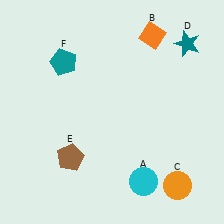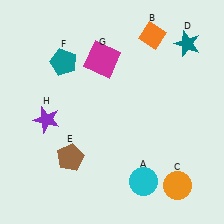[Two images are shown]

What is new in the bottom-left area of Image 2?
A purple star (H) was added in the bottom-left area of Image 2.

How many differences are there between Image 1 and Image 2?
There are 2 differences between the two images.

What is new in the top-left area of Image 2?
A magenta square (G) was added in the top-left area of Image 2.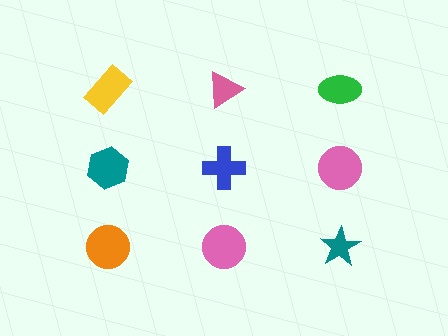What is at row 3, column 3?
A teal star.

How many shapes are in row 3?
3 shapes.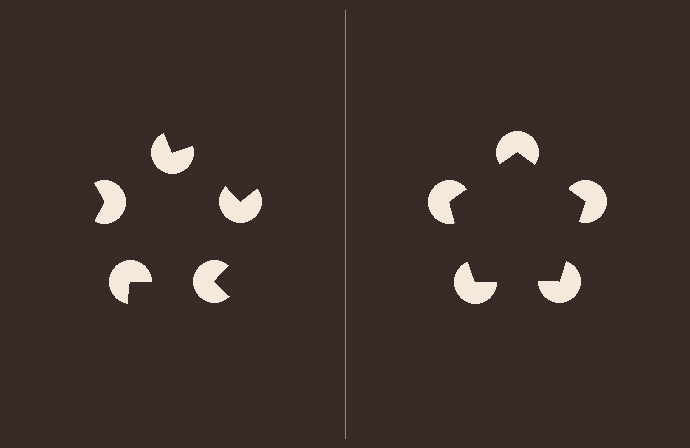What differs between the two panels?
The pac-man discs are positioned identically on both sides; only the wedge orientations differ. On the right they align to a pentagon; on the left they are misaligned.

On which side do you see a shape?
An illusory pentagon appears on the right side. On the left side the wedge cuts are rotated, so no coherent shape forms.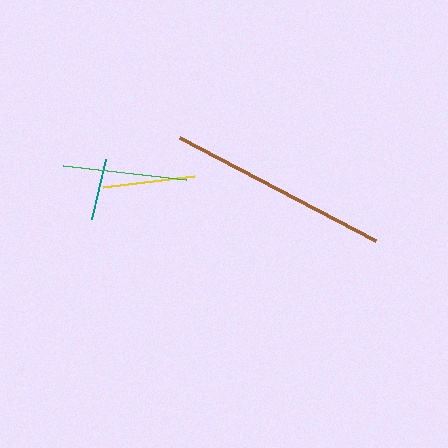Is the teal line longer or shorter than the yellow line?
The yellow line is longer than the teal line.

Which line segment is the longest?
The brown line is the longest at approximately 221 pixels.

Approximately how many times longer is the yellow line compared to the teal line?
The yellow line is approximately 1.5 times the length of the teal line.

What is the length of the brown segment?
The brown segment is approximately 221 pixels long.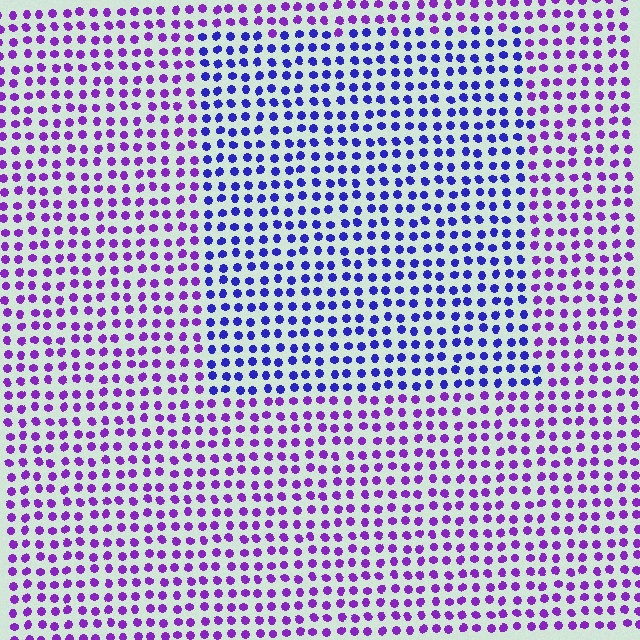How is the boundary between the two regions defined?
The boundary is defined purely by a slight shift in hue (about 37 degrees). Spacing, size, and orientation are identical on both sides.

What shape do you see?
I see a rectangle.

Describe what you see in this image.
The image is filled with small purple elements in a uniform arrangement. A rectangle-shaped region is visible where the elements are tinted to a slightly different hue, forming a subtle color boundary.